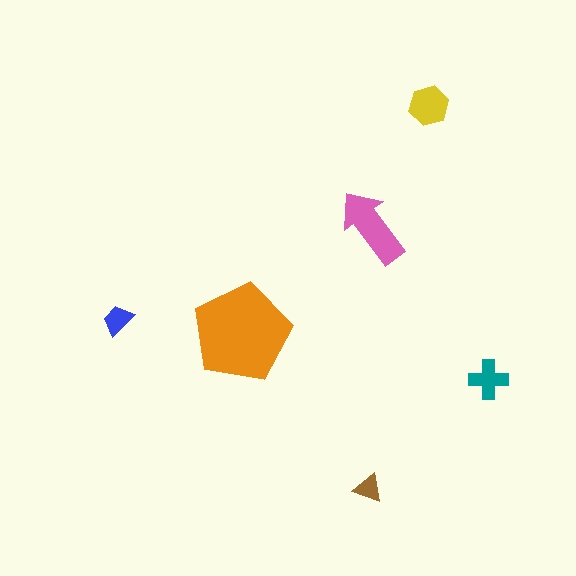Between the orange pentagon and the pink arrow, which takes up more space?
The orange pentagon.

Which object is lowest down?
The brown triangle is bottommost.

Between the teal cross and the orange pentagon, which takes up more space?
The orange pentagon.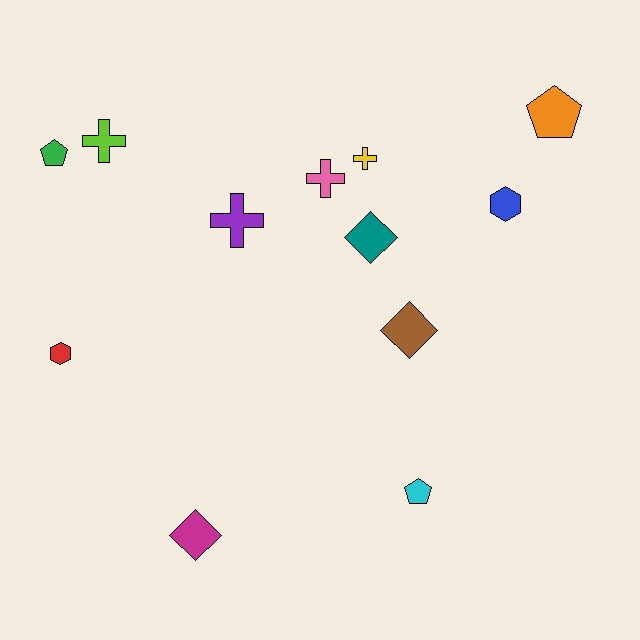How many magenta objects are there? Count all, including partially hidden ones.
There is 1 magenta object.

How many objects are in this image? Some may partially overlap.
There are 12 objects.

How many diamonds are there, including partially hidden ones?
There are 3 diamonds.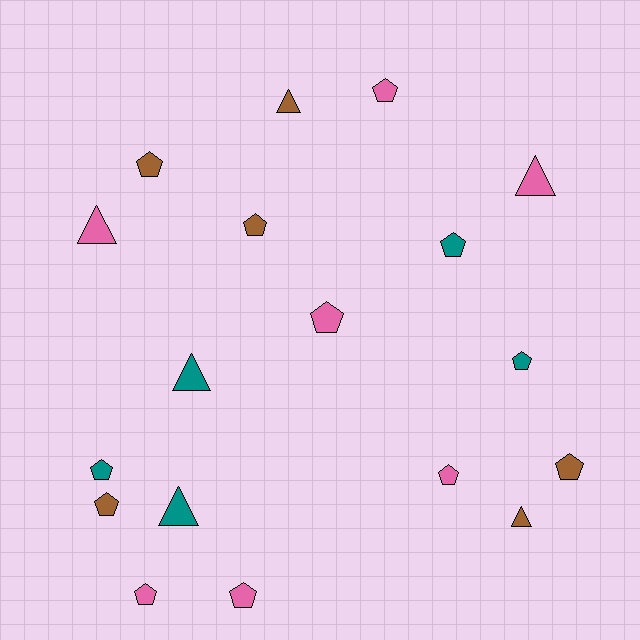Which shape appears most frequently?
Pentagon, with 12 objects.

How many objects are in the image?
There are 18 objects.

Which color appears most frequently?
Pink, with 7 objects.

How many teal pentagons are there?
There are 3 teal pentagons.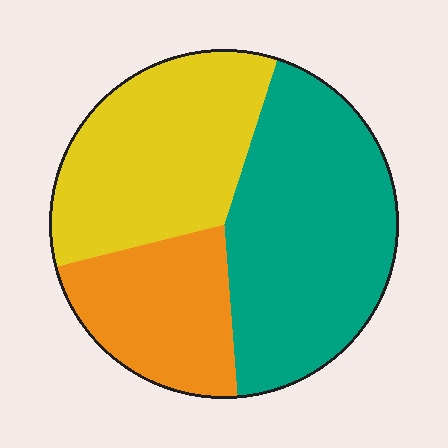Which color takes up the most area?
Teal, at roughly 45%.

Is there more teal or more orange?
Teal.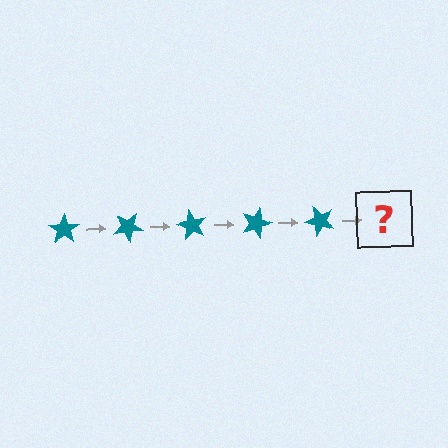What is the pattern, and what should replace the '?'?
The pattern is that the star rotates 30 degrees each step. The '?' should be a teal star rotated 150 degrees.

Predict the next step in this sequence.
The next step is a teal star rotated 150 degrees.